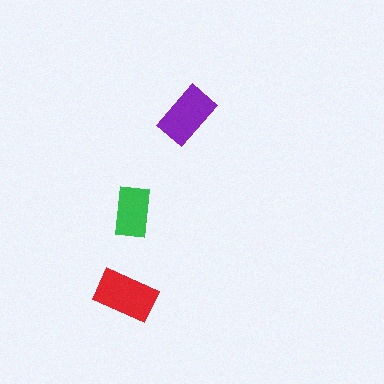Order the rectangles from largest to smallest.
the red one, the purple one, the green one.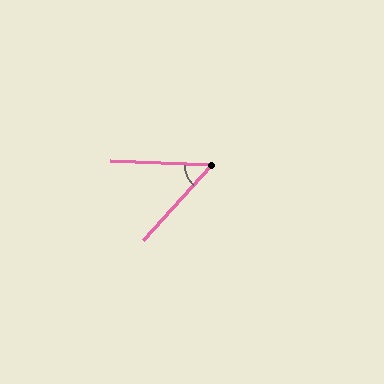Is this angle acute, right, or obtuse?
It is acute.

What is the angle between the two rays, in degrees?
Approximately 50 degrees.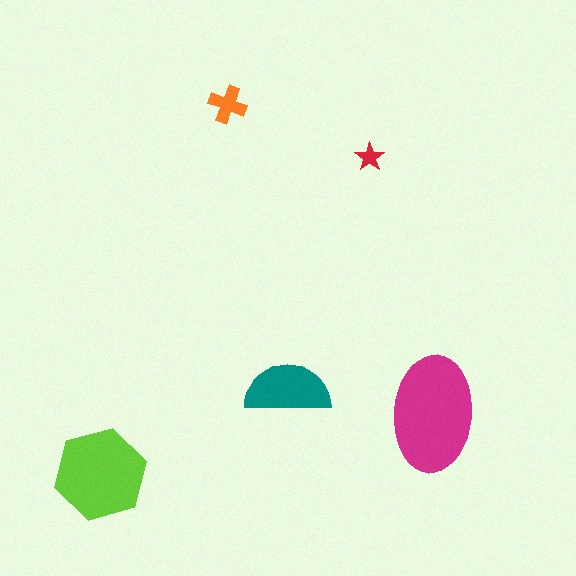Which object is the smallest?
The red star.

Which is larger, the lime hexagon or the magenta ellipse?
The magenta ellipse.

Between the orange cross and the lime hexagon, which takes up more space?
The lime hexagon.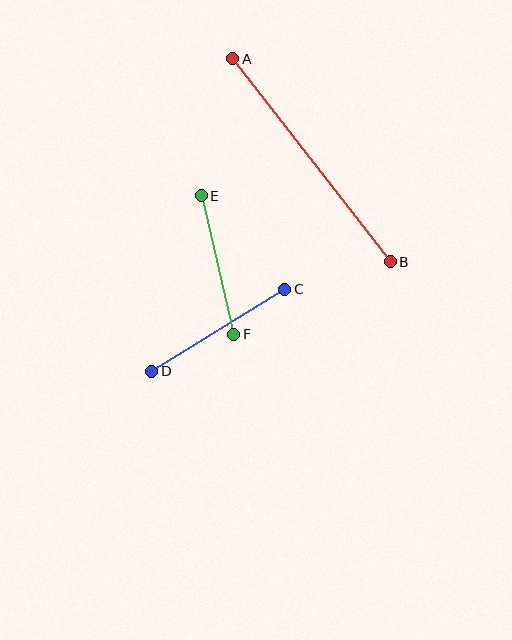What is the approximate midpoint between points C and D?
The midpoint is at approximately (218, 330) pixels.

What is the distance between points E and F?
The distance is approximately 142 pixels.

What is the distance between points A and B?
The distance is approximately 257 pixels.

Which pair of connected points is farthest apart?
Points A and B are farthest apart.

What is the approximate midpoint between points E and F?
The midpoint is at approximately (218, 265) pixels.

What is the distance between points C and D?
The distance is approximately 156 pixels.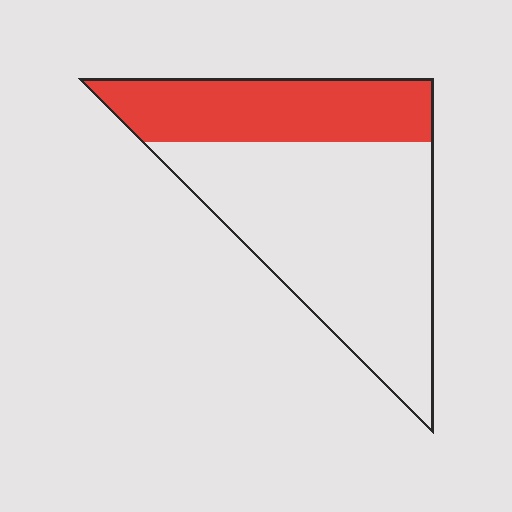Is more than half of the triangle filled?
No.